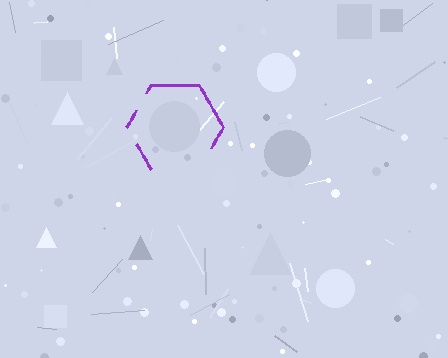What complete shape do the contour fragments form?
The contour fragments form a hexagon.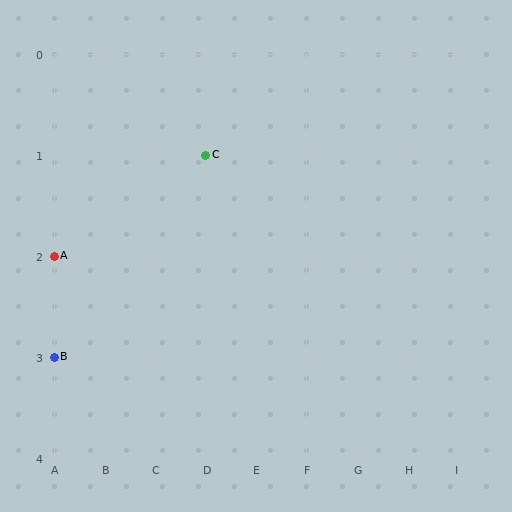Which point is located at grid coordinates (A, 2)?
Point A is at (A, 2).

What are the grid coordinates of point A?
Point A is at grid coordinates (A, 2).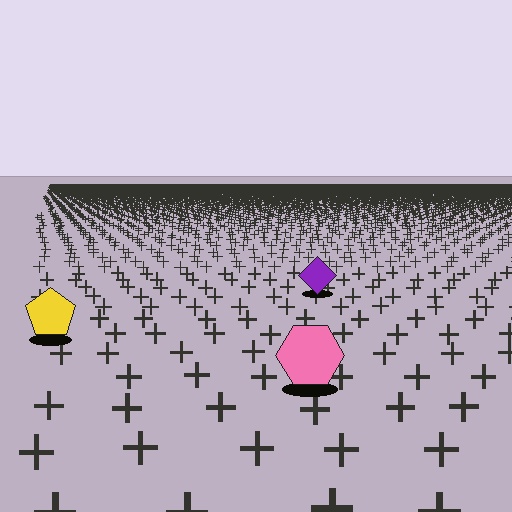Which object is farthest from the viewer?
The purple diamond is farthest from the viewer. It appears smaller and the ground texture around it is denser.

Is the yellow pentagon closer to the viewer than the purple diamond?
Yes. The yellow pentagon is closer — you can tell from the texture gradient: the ground texture is coarser near it.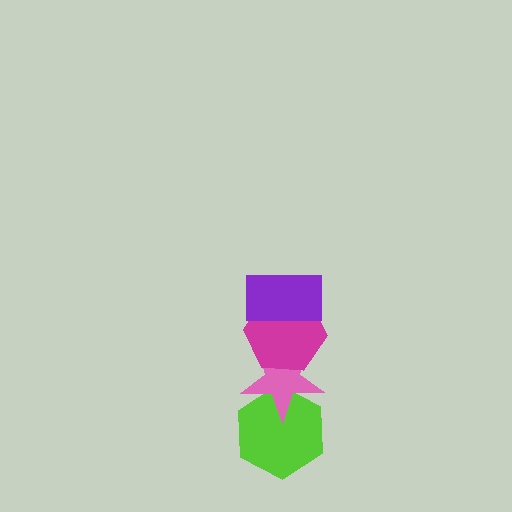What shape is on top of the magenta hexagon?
The purple rectangle is on top of the magenta hexagon.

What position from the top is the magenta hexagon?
The magenta hexagon is 2nd from the top.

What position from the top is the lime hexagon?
The lime hexagon is 4th from the top.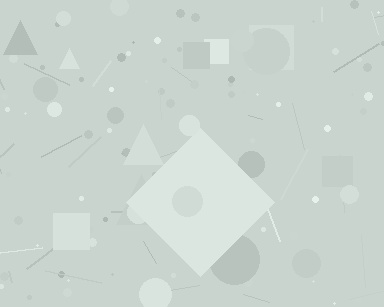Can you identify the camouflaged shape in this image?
The camouflaged shape is a diamond.